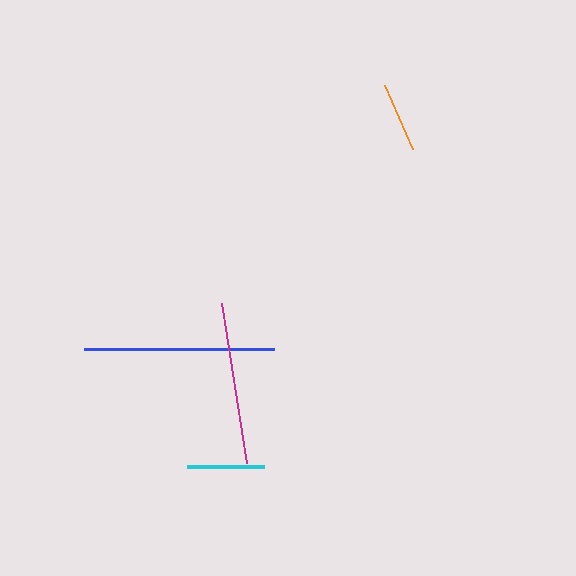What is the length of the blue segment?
The blue segment is approximately 190 pixels long.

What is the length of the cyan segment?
The cyan segment is approximately 76 pixels long.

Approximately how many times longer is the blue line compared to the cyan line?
The blue line is approximately 2.5 times the length of the cyan line.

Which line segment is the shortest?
The orange line is the shortest at approximately 70 pixels.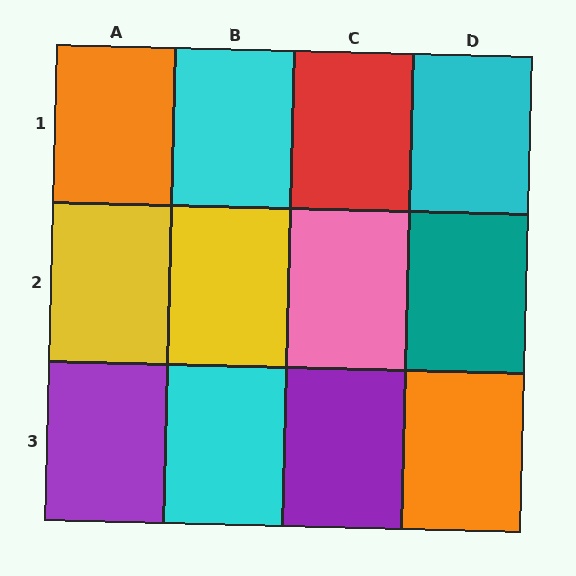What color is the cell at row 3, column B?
Cyan.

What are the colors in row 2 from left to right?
Yellow, yellow, pink, teal.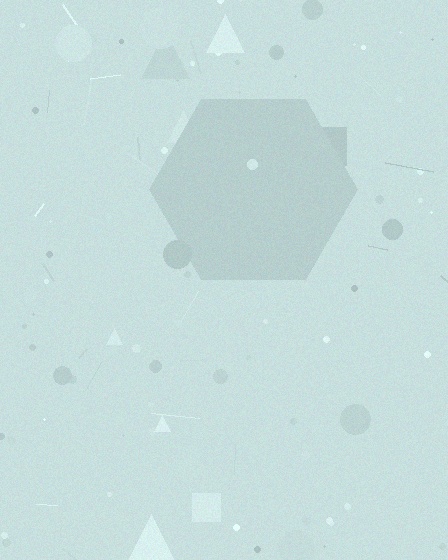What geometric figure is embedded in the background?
A hexagon is embedded in the background.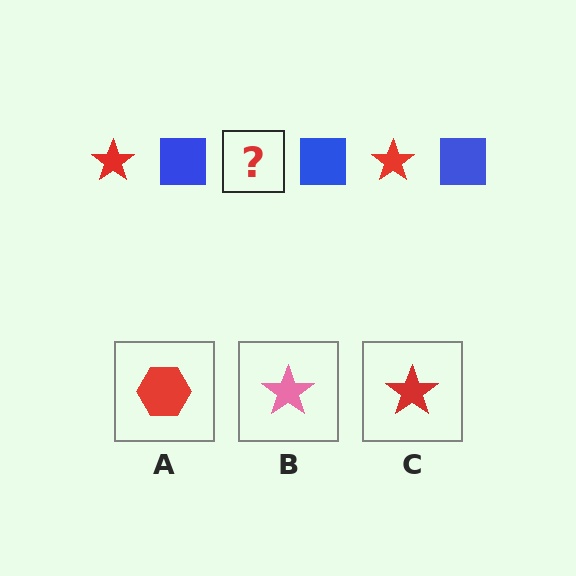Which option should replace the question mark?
Option C.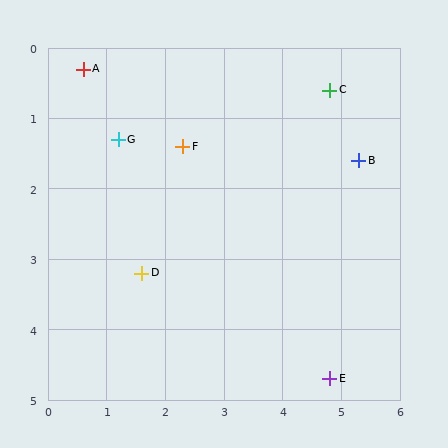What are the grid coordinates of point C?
Point C is at approximately (4.8, 0.6).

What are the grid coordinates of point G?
Point G is at approximately (1.2, 1.3).